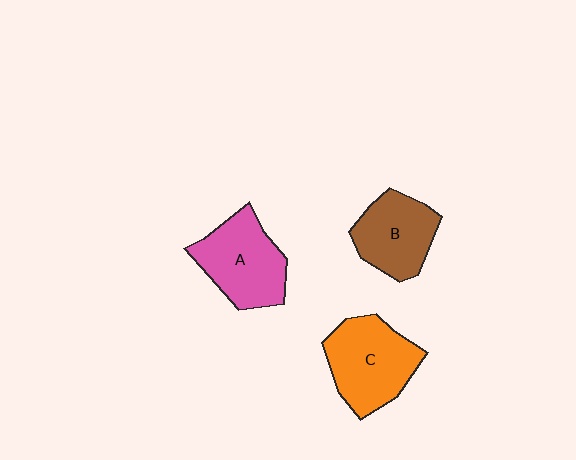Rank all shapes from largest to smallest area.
From largest to smallest: C (orange), A (pink), B (brown).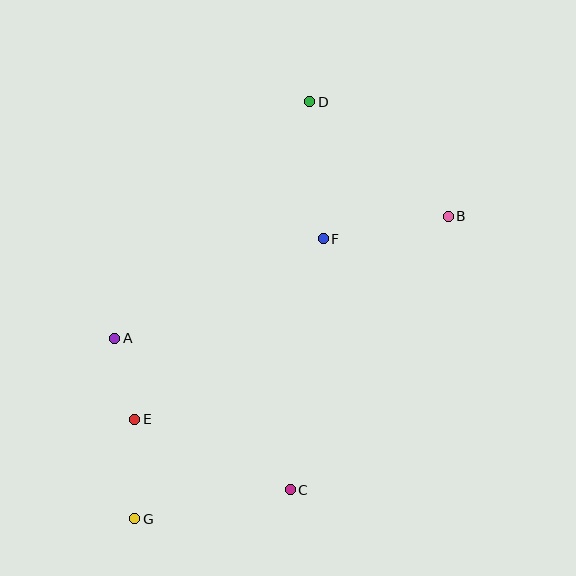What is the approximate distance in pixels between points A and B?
The distance between A and B is approximately 355 pixels.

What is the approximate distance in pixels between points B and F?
The distance between B and F is approximately 127 pixels.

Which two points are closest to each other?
Points A and E are closest to each other.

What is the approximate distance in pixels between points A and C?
The distance between A and C is approximately 232 pixels.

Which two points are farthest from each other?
Points D and G are farthest from each other.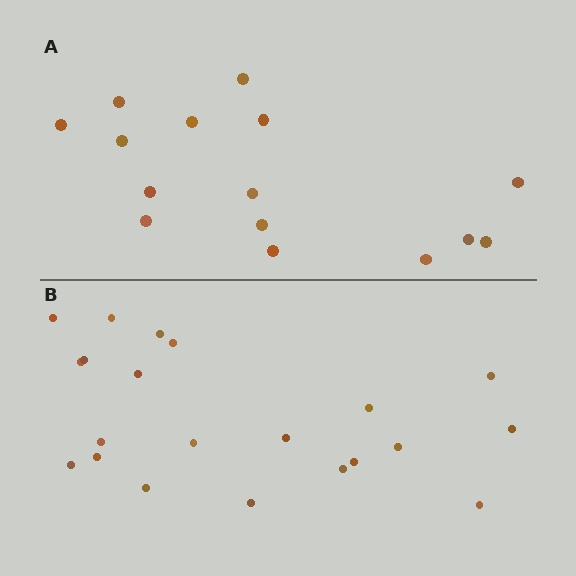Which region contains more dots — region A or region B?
Region B (the bottom region) has more dots.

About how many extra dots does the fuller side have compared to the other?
Region B has about 6 more dots than region A.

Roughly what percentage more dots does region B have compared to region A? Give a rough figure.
About 40% more.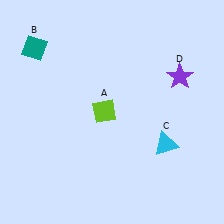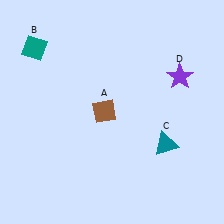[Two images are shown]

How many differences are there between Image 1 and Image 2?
There are 2 differences between the two images.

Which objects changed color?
A changed from lime to brown. C changed from cyan to teal.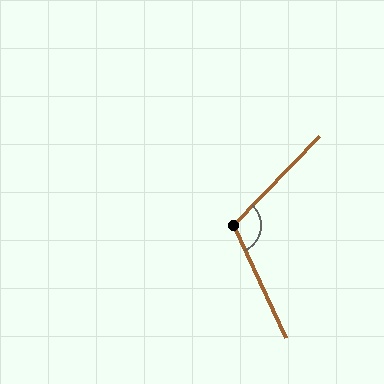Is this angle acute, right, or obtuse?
It is obtuse.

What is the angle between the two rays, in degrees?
Approximately 111 degrees.